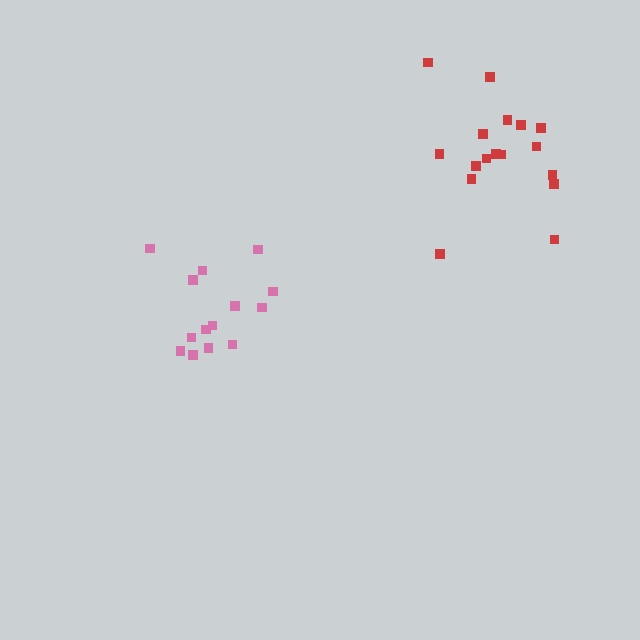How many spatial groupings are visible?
There are 2 spatial groupings.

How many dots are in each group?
Group 1: 17 dots, Group 2: 14 dots (31 total).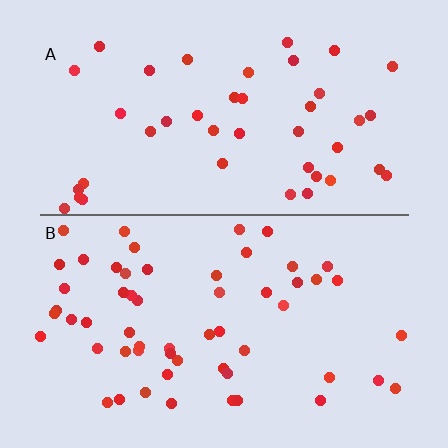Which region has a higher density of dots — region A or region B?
B (the bottom).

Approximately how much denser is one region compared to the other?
Approximately 1.3× — region B over region A.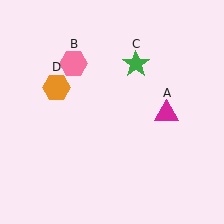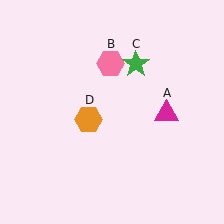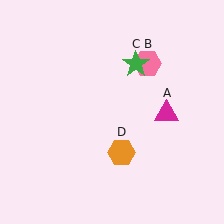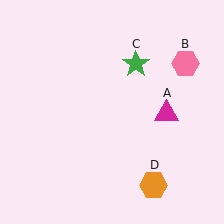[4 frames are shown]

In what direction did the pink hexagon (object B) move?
The pink hexagon (object B) moved right.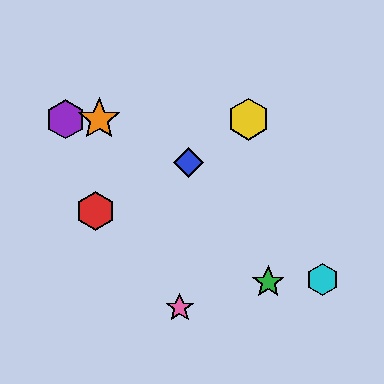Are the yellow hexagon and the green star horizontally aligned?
No, the yellow hexagon is at y≈119 and the green star is at y≈282.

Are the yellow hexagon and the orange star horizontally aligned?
Yes, both are at y≈119.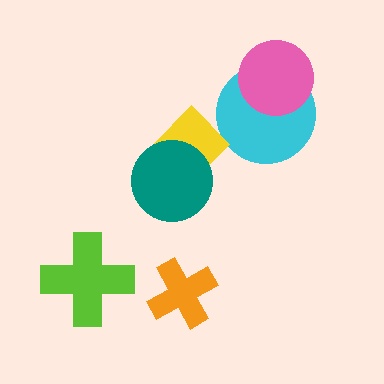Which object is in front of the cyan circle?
The pink circle is in front of the cyan circle.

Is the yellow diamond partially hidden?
Yes, it is partially covered by another shape.